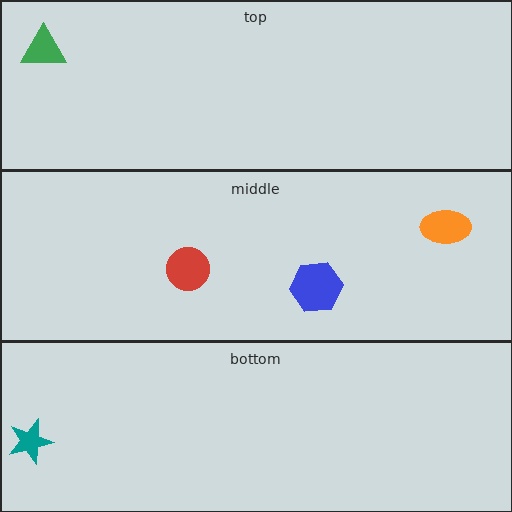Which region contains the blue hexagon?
The middle region.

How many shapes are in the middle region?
3.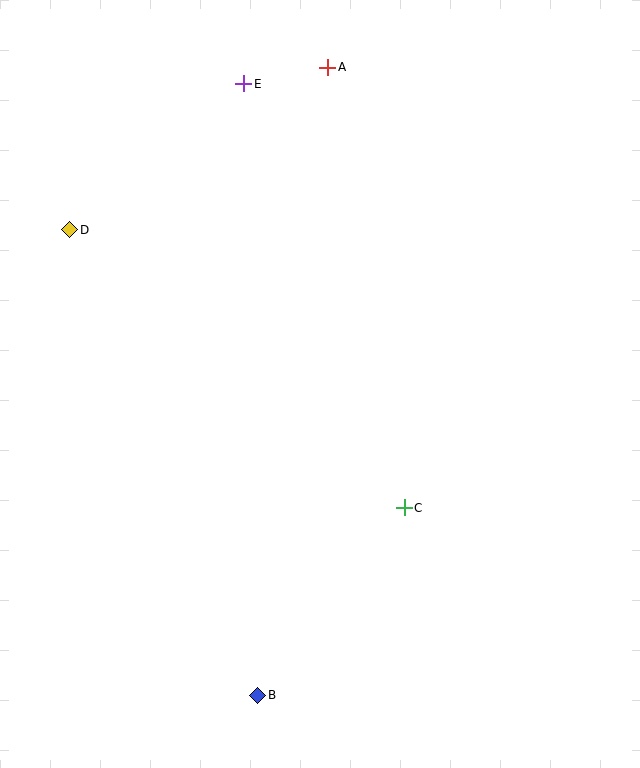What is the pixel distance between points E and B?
The distance between E and B is 612 pixels.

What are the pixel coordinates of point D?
Point D is at (70, 230).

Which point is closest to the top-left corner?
Point D is closest to the top-left corner.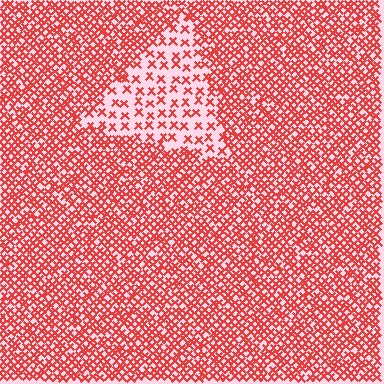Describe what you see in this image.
The image contains small red elements arranged at two different densities. A triangle-shaped region is visible where the elements are less densely packed than the surrounding area.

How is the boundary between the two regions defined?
The boundary is defined by a change in element density (approximately 2.6x ratio). All elements are the same color, size, and shape.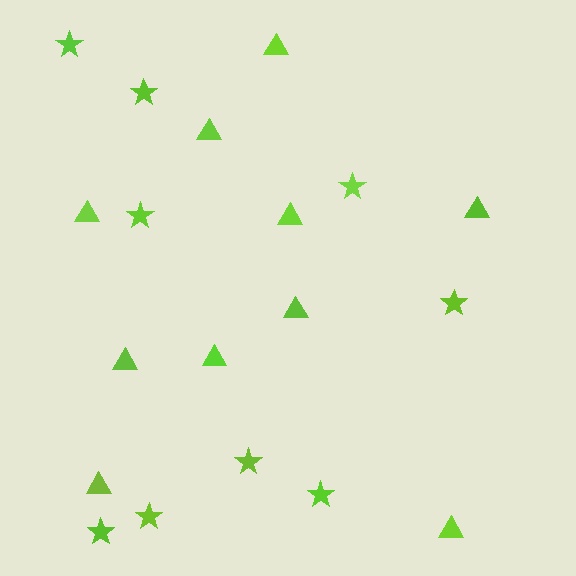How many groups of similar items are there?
There are 2 groups: one group of triangles (10) and one group of stars (9).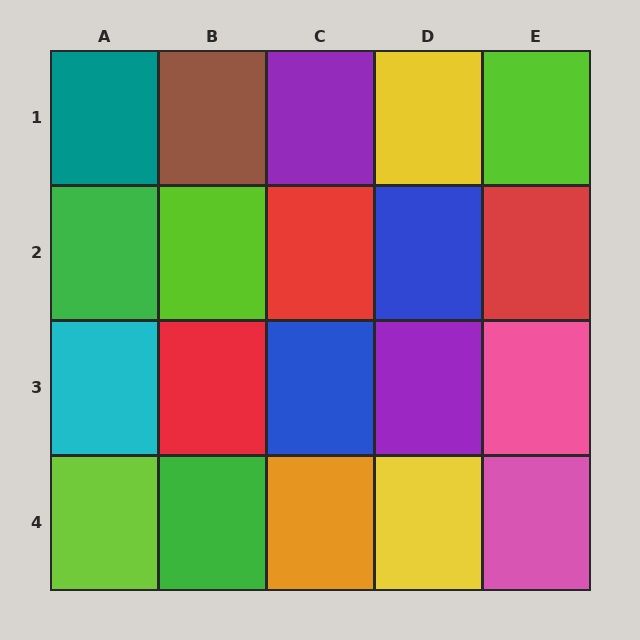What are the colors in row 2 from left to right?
Green, lime, red, blue, red.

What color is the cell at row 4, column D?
Yellow.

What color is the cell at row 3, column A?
Cyan.